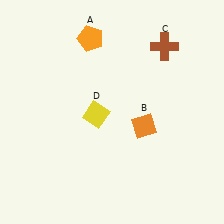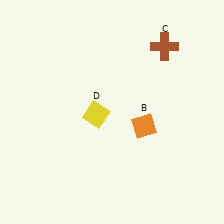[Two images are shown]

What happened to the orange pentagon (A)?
The orange pentagon (A) was removed in Image 2. It was in the top-left area of Image 1.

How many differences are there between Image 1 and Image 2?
There is 1 difference between the two images.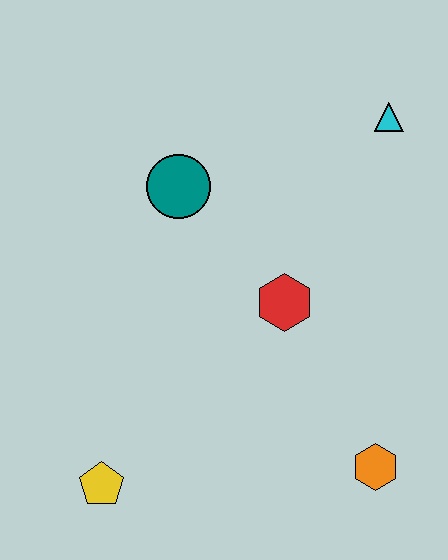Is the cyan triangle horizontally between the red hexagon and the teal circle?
No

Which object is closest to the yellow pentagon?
The red hexagon is closest to the yellow pentagon.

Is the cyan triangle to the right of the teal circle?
Yes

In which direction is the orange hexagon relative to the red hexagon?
The orange hexagon is below the red hexagon.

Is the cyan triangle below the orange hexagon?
No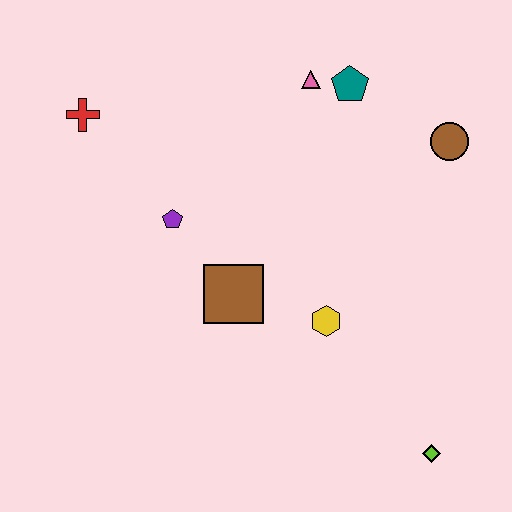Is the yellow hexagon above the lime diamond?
Yes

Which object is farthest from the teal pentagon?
The lime diamond is farthest from the teal pentagon.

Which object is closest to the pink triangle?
The teal pentagon is closest to the pink triangle.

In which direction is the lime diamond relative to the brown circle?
The lime diamond is below the brown circle.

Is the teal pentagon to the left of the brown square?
No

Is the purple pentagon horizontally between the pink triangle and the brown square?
No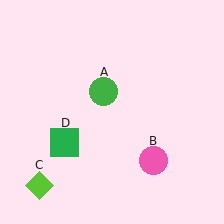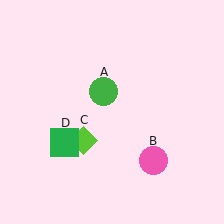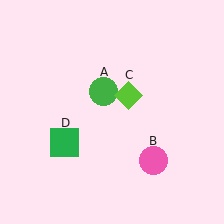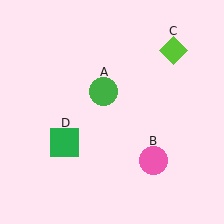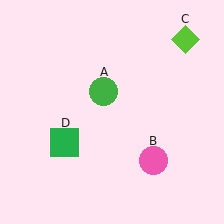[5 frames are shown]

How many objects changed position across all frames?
1 object changed position: lime diamond (object C).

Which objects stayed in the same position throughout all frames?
Green circle (object A) and pink circle (object B) and green square (object D) remained stationary.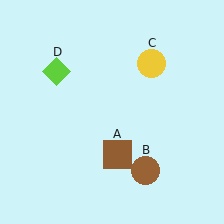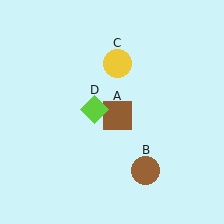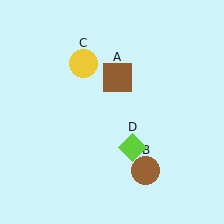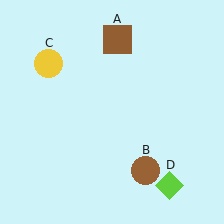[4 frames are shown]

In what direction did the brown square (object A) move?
The brown square (object A) moved up.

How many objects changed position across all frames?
3 objects changed position: brown square (object A), yellow circle (object C), lime diamond (object D).